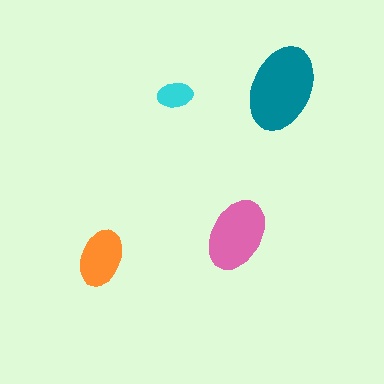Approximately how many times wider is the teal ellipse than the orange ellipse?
About 1.5 times wider.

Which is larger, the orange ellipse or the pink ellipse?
The pink one.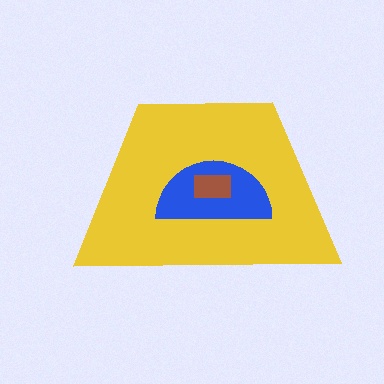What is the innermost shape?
The brown rectangle.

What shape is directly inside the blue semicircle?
The brown rectangle.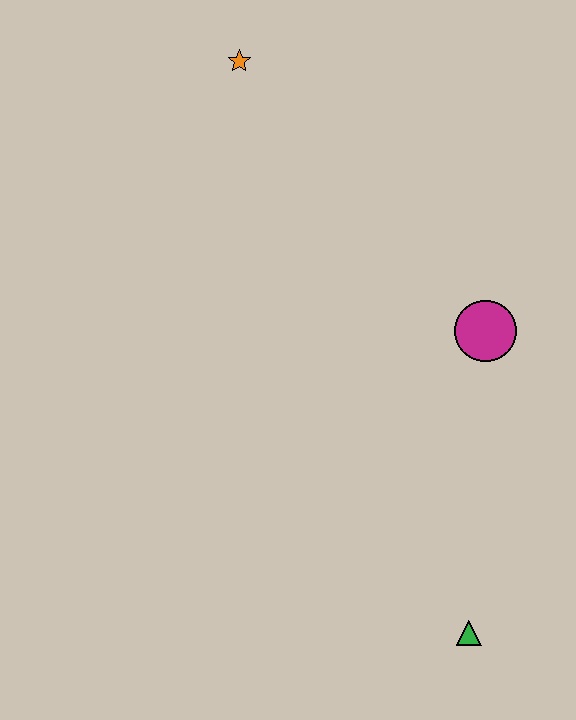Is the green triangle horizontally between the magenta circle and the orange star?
Yes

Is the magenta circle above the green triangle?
Yes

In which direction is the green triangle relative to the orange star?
The green triangle is below the orange star.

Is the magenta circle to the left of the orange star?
No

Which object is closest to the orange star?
The magenta circle is closest to the orange star.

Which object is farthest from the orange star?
The green triangle is farthest from the orange star.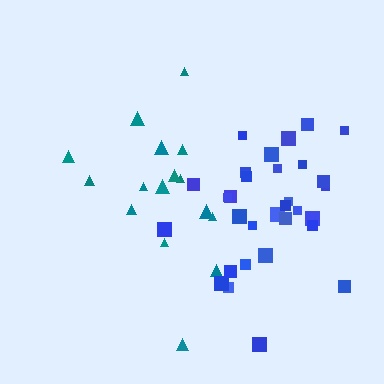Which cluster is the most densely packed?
Blue.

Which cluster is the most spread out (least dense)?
Teal.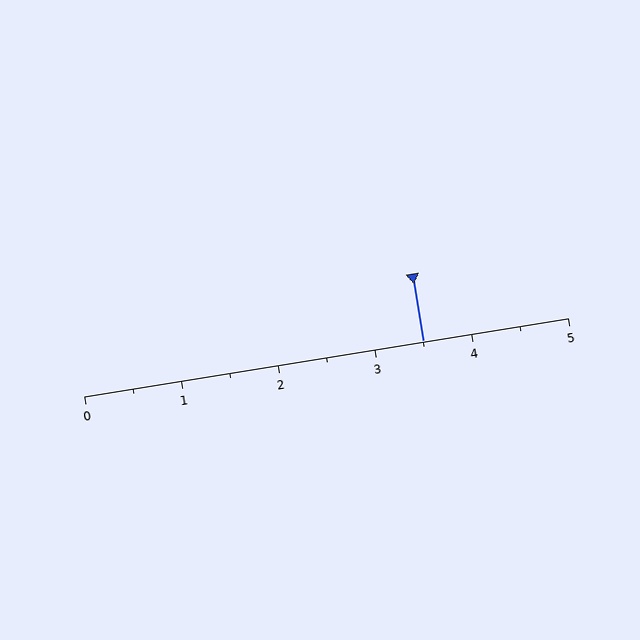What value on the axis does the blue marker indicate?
The marker indicates approximately 3.5.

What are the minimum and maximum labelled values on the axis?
The axis runs from 0 to 5.